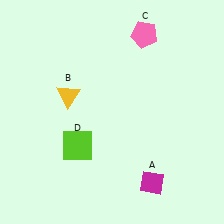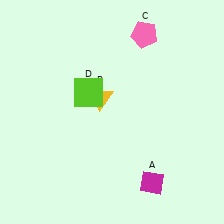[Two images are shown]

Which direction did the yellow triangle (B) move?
The yellow triangle (B) moved right.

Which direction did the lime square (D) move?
The lime square (D) moved up.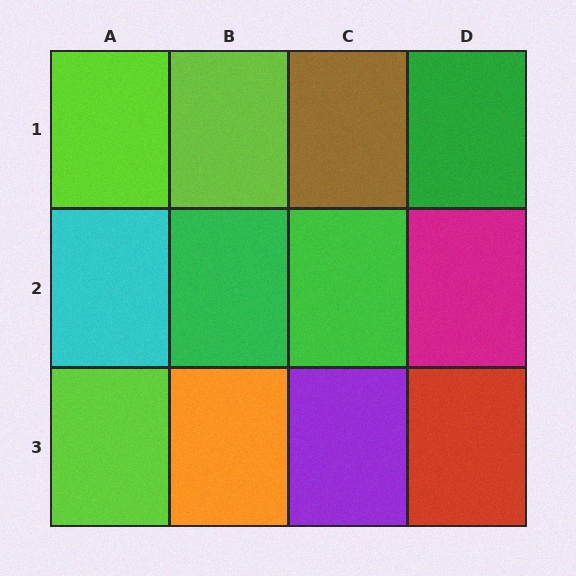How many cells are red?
1 cell is red.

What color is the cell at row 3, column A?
Lime.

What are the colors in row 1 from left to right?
Lime, lime, brown, green.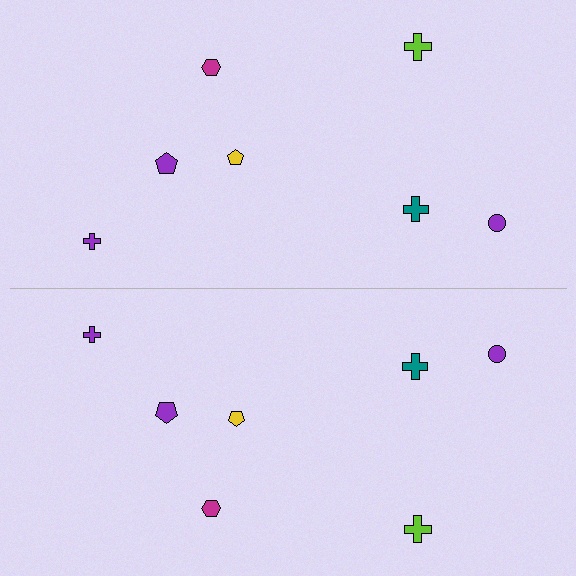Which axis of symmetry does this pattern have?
The pattern has a horizontal axis of symmetry running through the center of the image.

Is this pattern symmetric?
Yes, this pattern has bilateral (reflection) symmetry.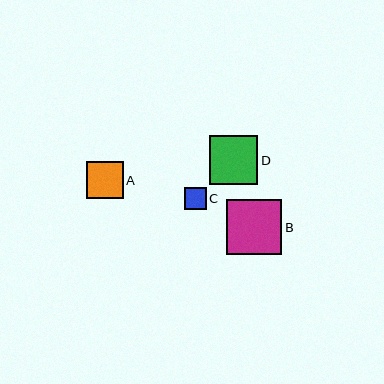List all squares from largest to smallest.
From largest to smallest: B, D, A, C.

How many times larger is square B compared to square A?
Square B is approximately 1.5 times the size of square A.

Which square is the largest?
Square B is the largest with a size of approximately 55 pixels.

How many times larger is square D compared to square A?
Square D is approximately 1.3 times the size of square A.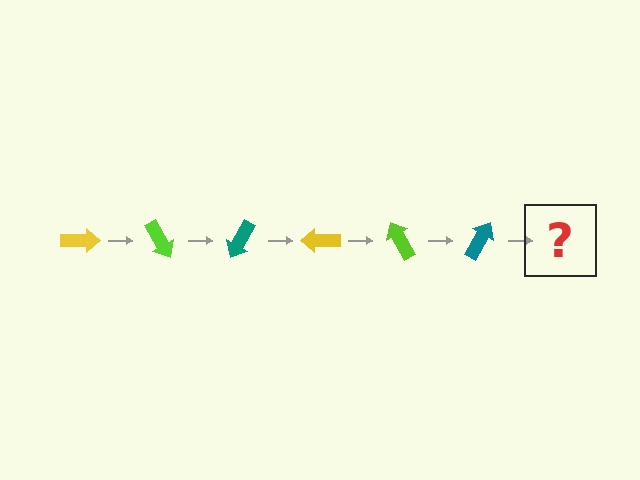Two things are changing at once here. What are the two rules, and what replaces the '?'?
The two rules are that it rotates 60 degrees each step and the color cycles through yellow, lime, and teal. The '?' should be a yellow arrow, rotated 360 degrees from the start.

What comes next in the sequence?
The next element should be a yellow arrow, rotated 360 degrees from the start.